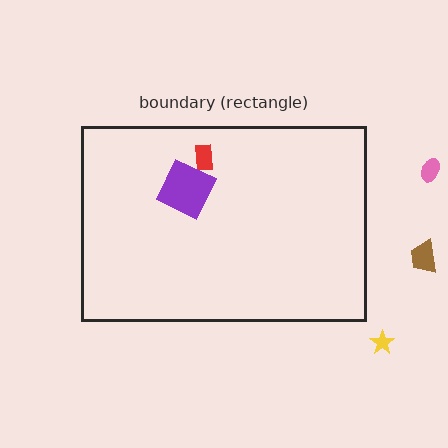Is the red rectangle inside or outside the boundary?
Inside.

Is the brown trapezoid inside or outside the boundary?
Outside.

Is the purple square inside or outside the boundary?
Inside.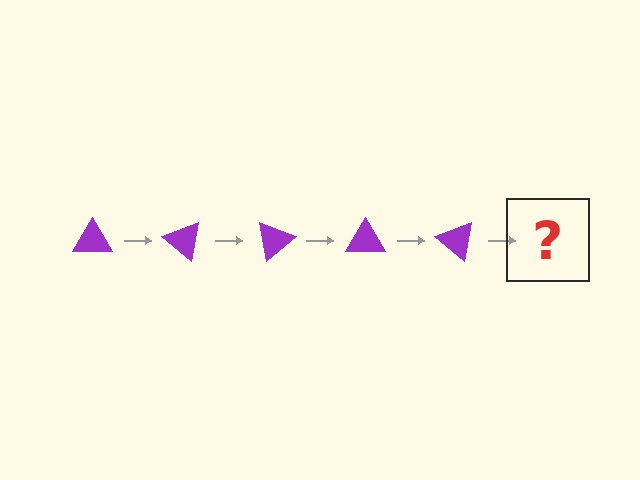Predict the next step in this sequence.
The next step is a purple triangle rotated 200 degrees.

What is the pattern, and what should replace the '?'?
The pattern is that the triangle rotates 40 degrees each step. The '?' should be a purple triangle rotated 200 degrees.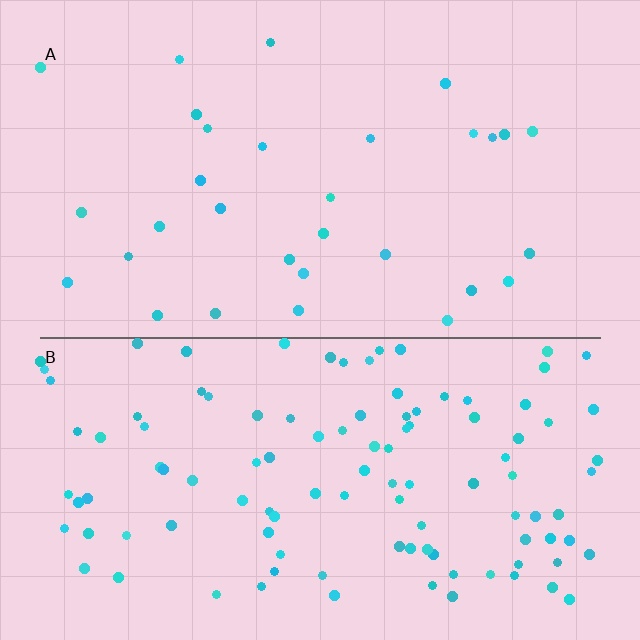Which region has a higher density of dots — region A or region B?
B (the bottom).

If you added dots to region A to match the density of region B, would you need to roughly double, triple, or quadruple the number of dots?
Approximately quadruple.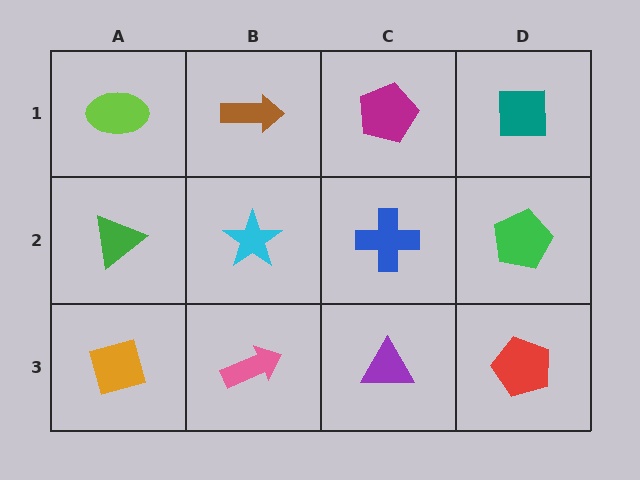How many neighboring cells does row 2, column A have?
3.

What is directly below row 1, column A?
A green triangle.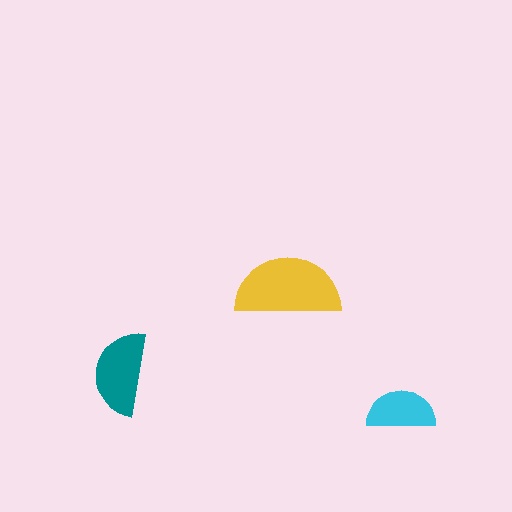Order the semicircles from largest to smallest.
the yellow one, the teal one, the cyan one.